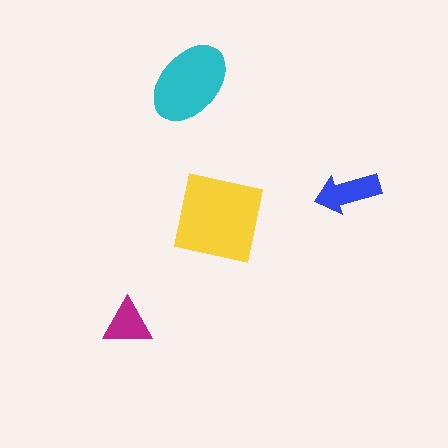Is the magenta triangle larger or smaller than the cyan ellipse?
Smaller.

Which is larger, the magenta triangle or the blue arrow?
The blue arrow.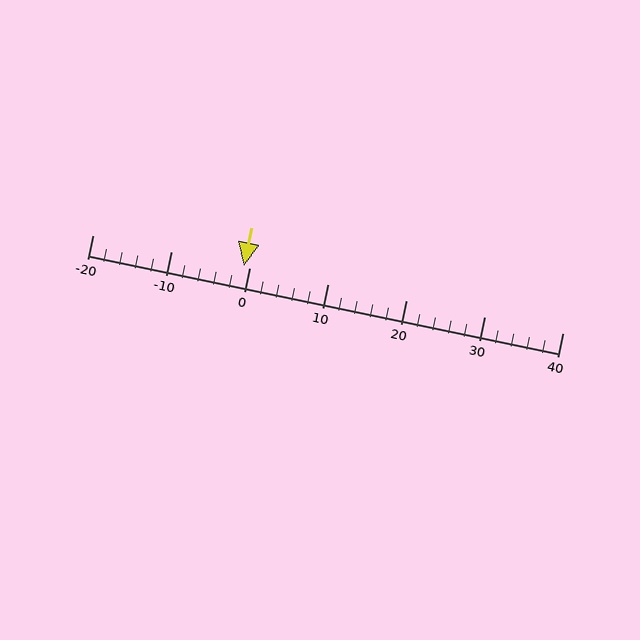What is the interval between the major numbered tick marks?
The major tick marks are spaced 10 units apart.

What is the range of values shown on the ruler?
The ruler shows values from -20 to 40.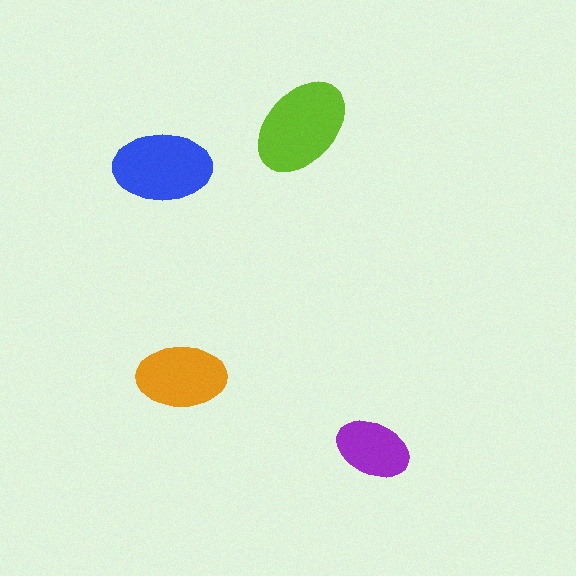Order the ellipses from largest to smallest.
the lime one, the blue one, the orange one, the purple one.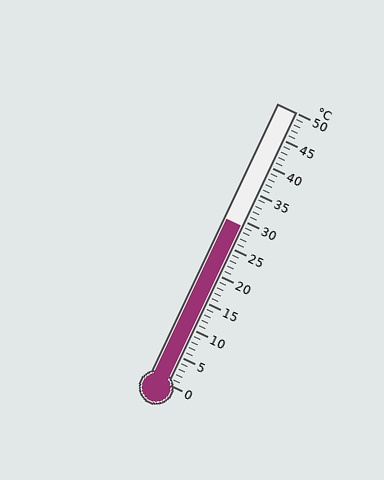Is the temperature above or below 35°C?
The temperature is below 35°C.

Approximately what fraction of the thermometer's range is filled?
The thermometer is filled to approximately 60% of its range.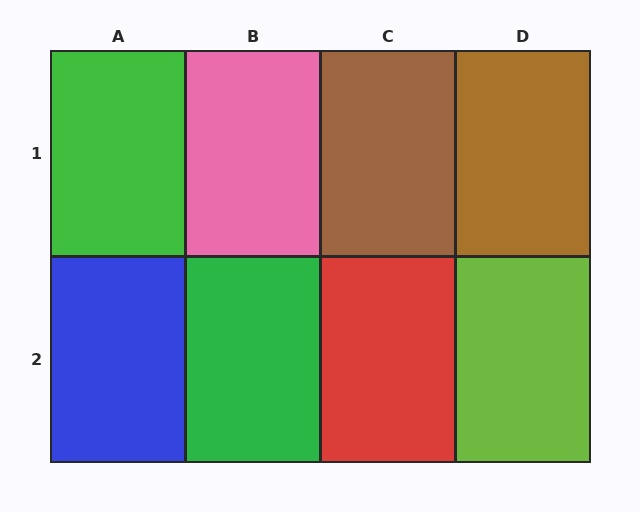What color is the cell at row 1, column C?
Brown.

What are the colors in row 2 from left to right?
Blue, green, red, lime.